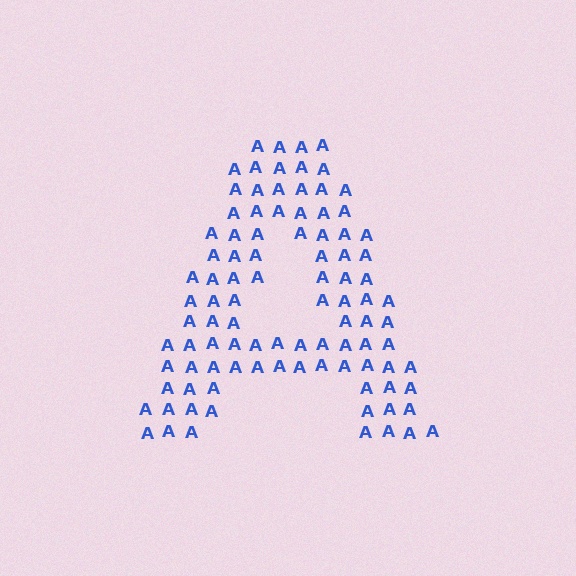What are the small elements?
The small elements are letter A's.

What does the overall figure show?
The overall figure shows the letter A.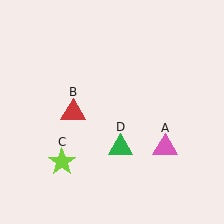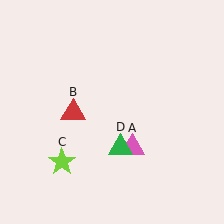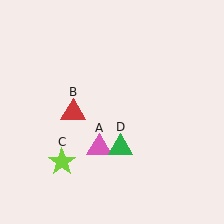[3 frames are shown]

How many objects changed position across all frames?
1 object changed position: pink triangle (object A).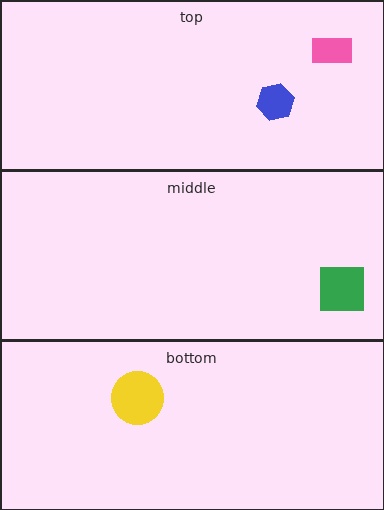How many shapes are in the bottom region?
1.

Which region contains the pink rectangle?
The top region.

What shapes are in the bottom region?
The yellow circle.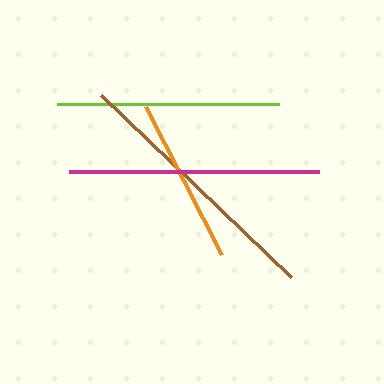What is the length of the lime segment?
The lime segment is approximately 222 pixels long.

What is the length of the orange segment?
The orange segment is approximately 166 pixels long.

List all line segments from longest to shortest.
From longest to shortest: brown, magenta, lime, orange.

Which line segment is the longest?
The brown line is the longest at approximately 264 pixels.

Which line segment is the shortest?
The orange line is the shortest at approximately 166 pixels.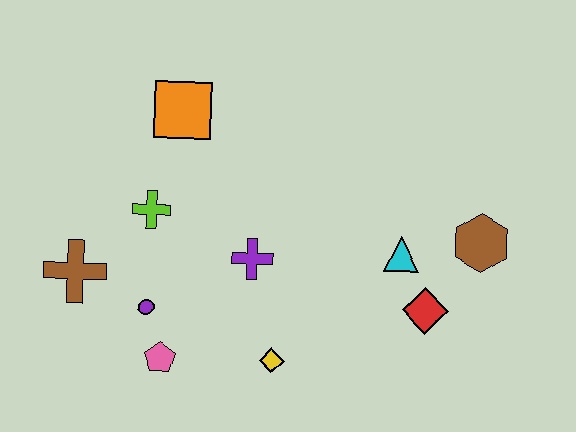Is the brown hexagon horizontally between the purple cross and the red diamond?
No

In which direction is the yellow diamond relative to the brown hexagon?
The yellow diamond is to the left of the brown hexagon.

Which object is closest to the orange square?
The lime cross is closest to the orange square.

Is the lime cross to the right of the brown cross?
Yes